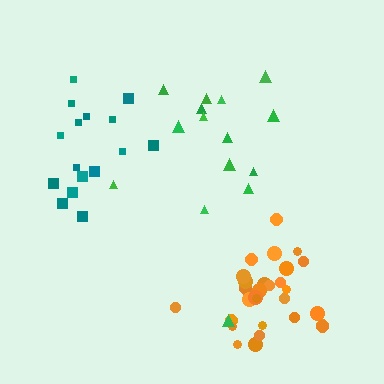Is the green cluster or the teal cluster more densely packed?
Teal.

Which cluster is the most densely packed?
Orange.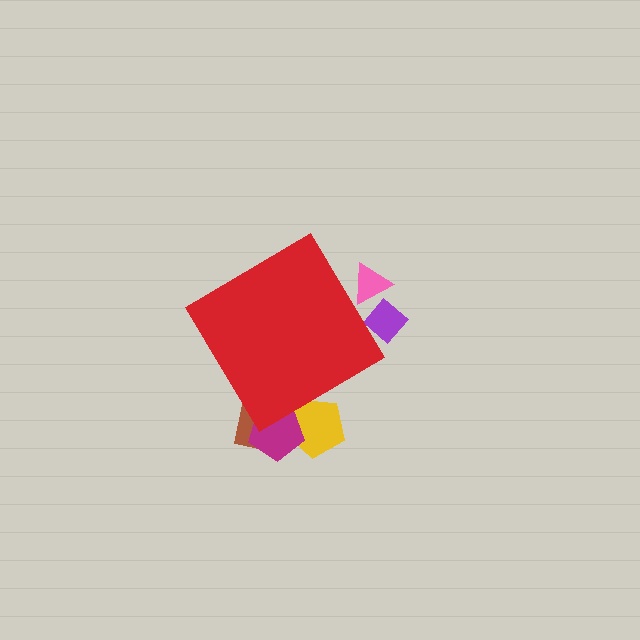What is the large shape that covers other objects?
A red diamond.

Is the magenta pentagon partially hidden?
Yes, the magenta pentagon is partially hidden behind the red diamond.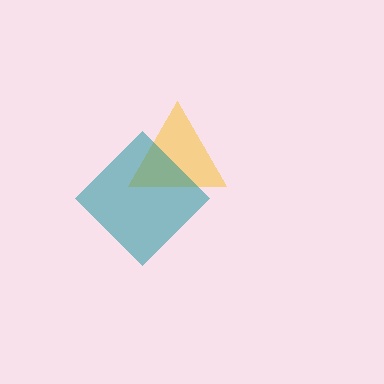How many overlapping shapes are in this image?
There are 2 overlapping shapes in the image.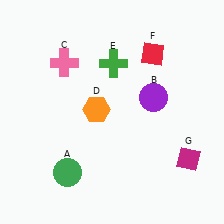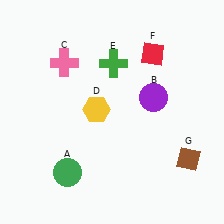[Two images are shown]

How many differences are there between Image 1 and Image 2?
There are 2 differences between the two images.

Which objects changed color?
D changed from orange to yellow. G changed from magenta to brown.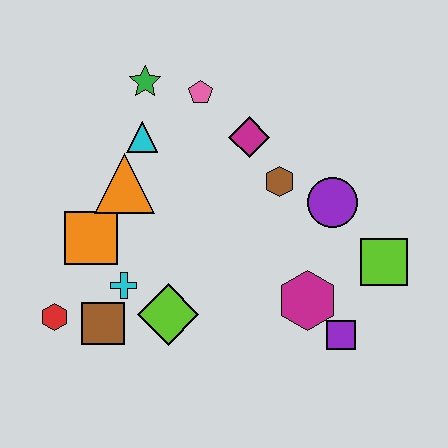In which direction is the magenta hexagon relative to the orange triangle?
The magenta hexagon is to the right of the orange triangle.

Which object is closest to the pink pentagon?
The green star is closest to the pink pentagon.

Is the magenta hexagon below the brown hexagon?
Yes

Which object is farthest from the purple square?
The green star is farthest from the purple square.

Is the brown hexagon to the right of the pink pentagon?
Yes